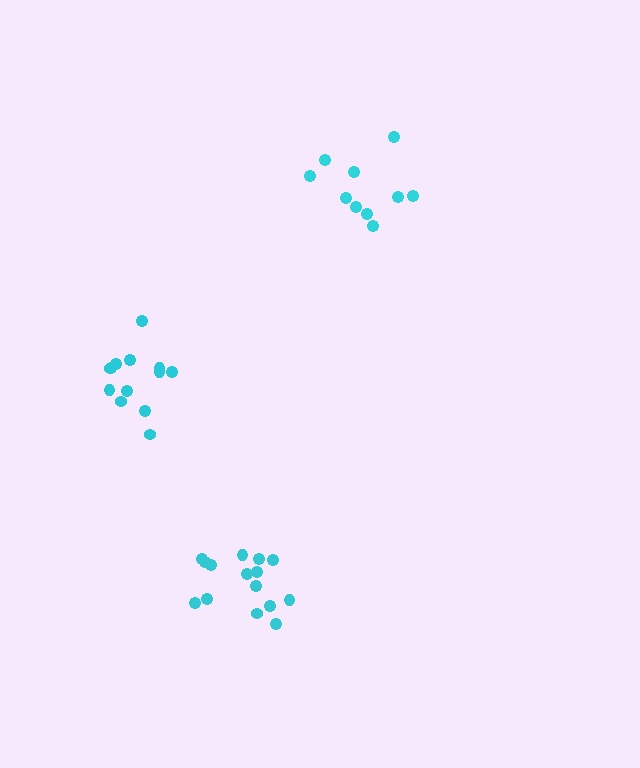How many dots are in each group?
Group 1: 13 dots, Group 2: 15 dots, Group 3: 10 dots (38 total).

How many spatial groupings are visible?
There are 3 spatial groupings.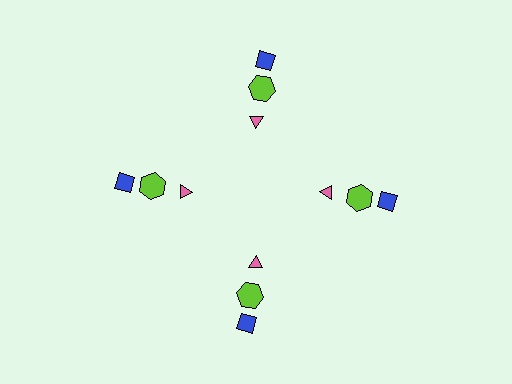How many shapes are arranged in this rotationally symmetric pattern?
There are 12 shapes, arranged in 4 groups of 3.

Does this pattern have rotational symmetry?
Yes, this pattern has 4-fold rotational symmetry. It looks the same after rotating 90 degrees around the center.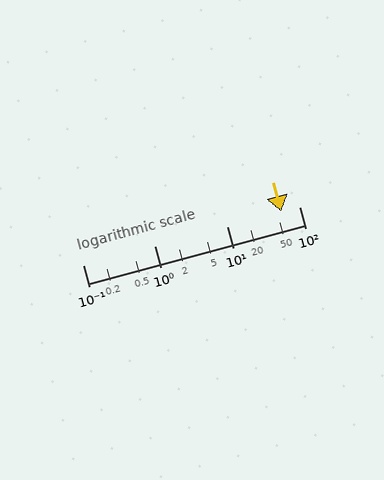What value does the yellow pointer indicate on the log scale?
The pointer indicates approximately 56.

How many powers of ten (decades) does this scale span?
The scale spans 3 decades, from 0.1 to 100.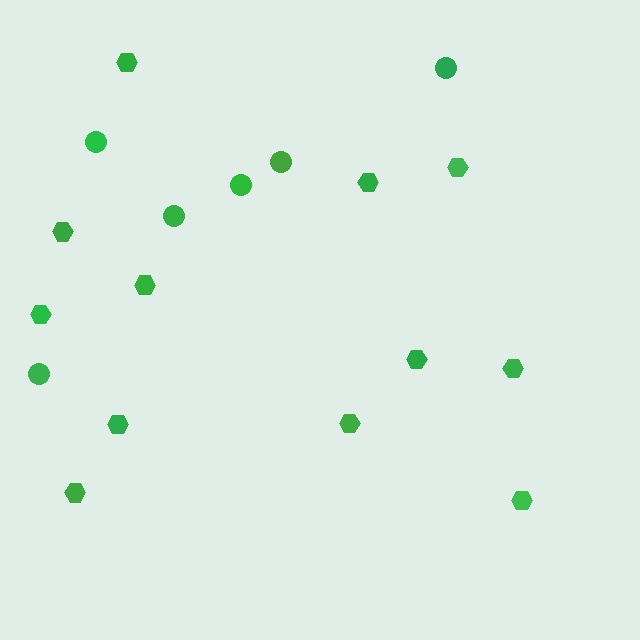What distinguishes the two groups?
There are 2 groups: one group of circles (6) and one group of hexagons (12).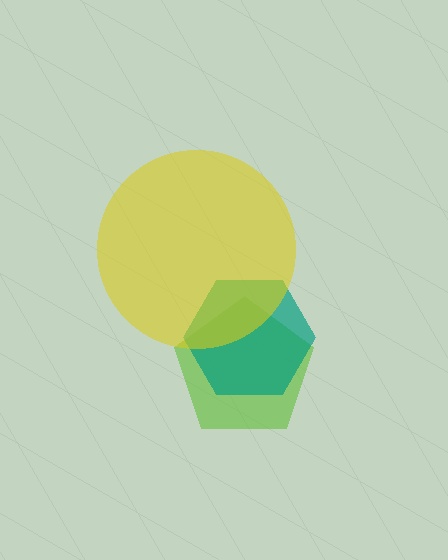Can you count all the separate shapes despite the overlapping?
Yes, there are 3 separate shapes.